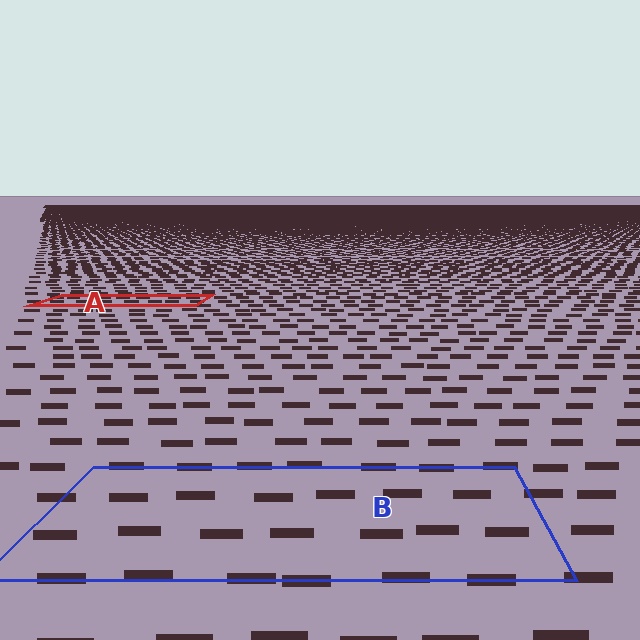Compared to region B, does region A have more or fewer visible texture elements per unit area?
Region A has more texture elements per unit area — they are packed more densely because it is farther away.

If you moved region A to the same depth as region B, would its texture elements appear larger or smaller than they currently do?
They would appear larger. At a closer depth, the same texture elements are projected at a bigger on-screen size.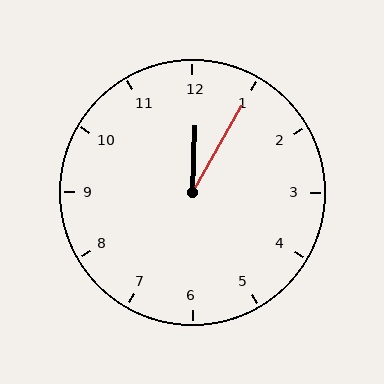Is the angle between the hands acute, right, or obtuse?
It is acute.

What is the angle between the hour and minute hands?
Approximately 28 degrees.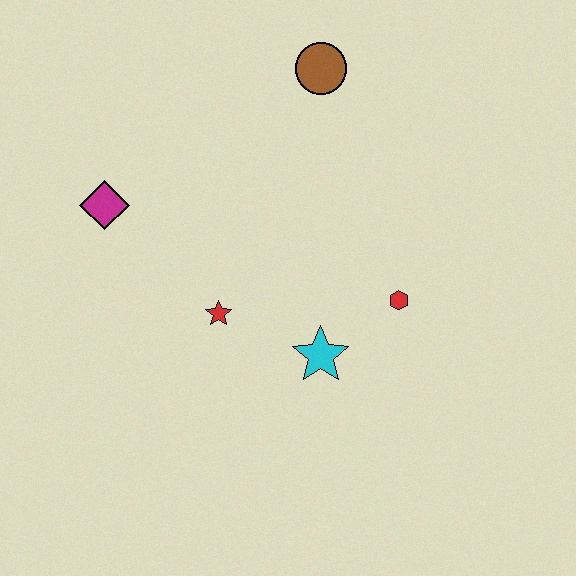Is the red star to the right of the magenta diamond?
Yes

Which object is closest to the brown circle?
The red hexagon is closest to the brown circle.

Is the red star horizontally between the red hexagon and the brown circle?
No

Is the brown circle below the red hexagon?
No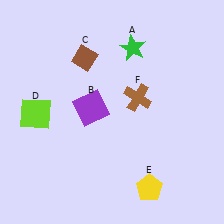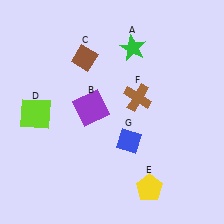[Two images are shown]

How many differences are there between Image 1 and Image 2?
There is 1 difference between the two images.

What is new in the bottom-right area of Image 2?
A blue diamond (G) was added in the bottom-right area of Image 2.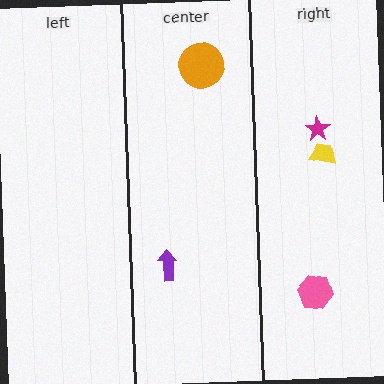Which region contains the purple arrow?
The center region.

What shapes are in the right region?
The yellow trapezoid, the pink hexagon, the magenta star.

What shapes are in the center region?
The purple arrow, the orange circle.